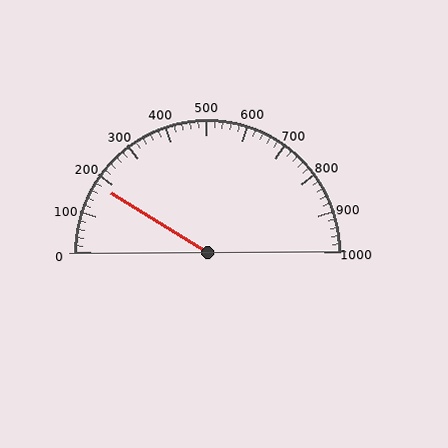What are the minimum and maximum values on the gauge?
The gauge ranges from 0 to 1000.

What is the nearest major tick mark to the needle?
The nearest major tick mark is 200.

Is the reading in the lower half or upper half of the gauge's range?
The reading is in the lower half of the range (0 to 1000).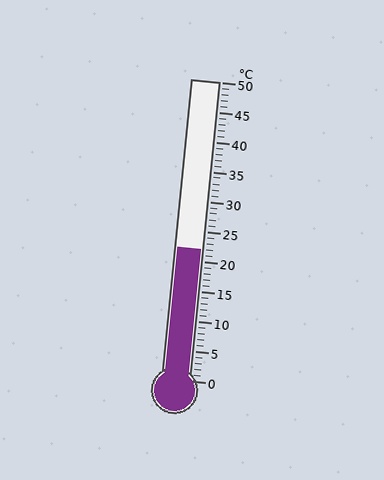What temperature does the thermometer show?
The thermometer shows approximately 22°C.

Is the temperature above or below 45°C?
The temperature is below 45°C.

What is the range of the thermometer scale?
The thermometer scale ranges from 0°C to 50°C.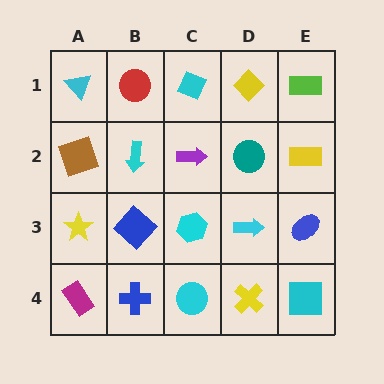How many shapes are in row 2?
5 shapes.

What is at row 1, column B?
A red circle.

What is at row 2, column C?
A purple arrow.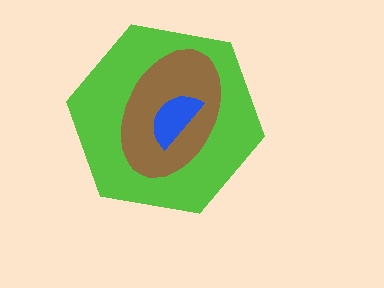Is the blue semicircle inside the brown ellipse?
Yes.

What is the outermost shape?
The lime hexagon.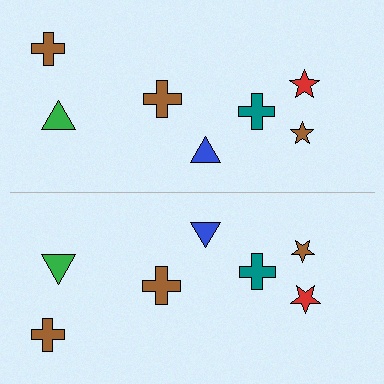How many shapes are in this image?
There are 14 shapes in this image.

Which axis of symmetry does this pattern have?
The pattern has a horizontal axis of symmetry running through the center of the image.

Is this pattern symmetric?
Yes, this pattern has bilateral (reflection) symmetry.